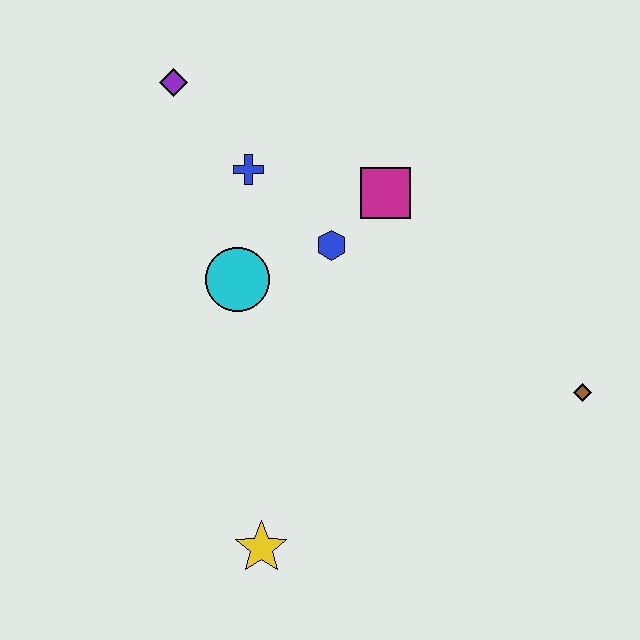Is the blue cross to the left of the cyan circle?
No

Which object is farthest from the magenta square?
The yellow star is farthest from the magenta square.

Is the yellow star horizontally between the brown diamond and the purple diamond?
Yes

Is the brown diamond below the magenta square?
Yes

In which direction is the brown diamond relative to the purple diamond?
The brown diamond is to the right of the purple diamond.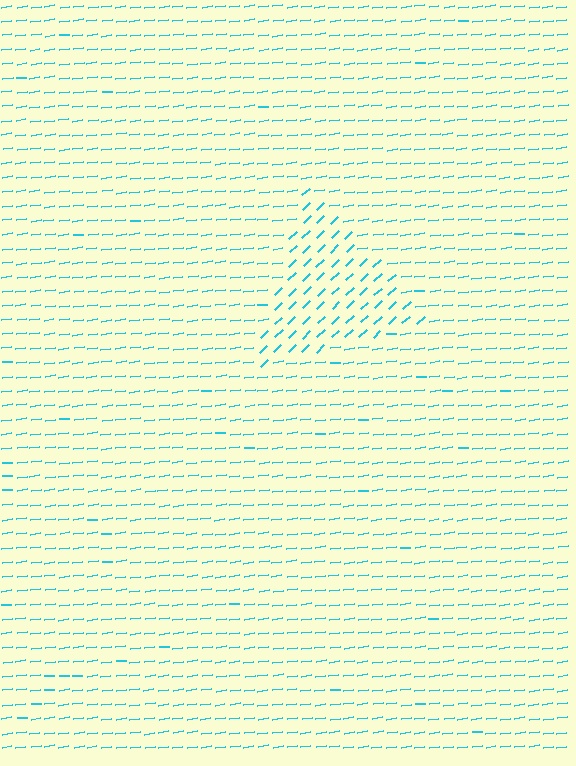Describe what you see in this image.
The image is filled with small cyan line segments. A triangle region in the image has lines oriented differently from the surrounding lines, creating a visible texture boundary.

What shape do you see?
I see a triangle.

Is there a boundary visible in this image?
Yes, there is a texture boundary formed by a change in line orientation.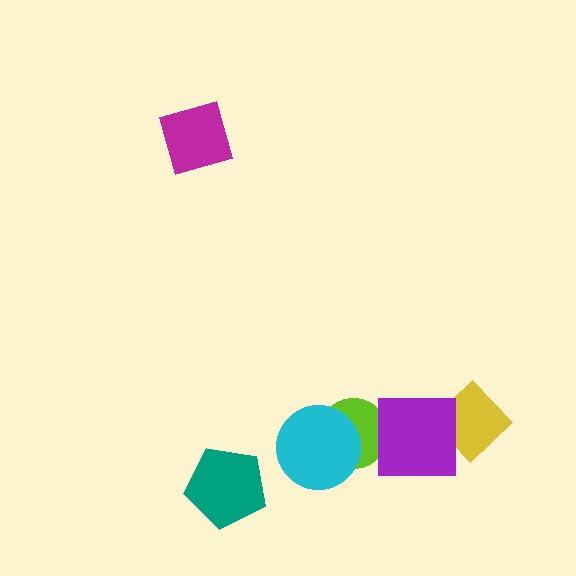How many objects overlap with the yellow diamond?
1 object overlaps with the yellow diamond.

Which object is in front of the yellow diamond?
The purple square is in front of the yellow diamond.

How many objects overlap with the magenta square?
0 objects overlap with the magenta square.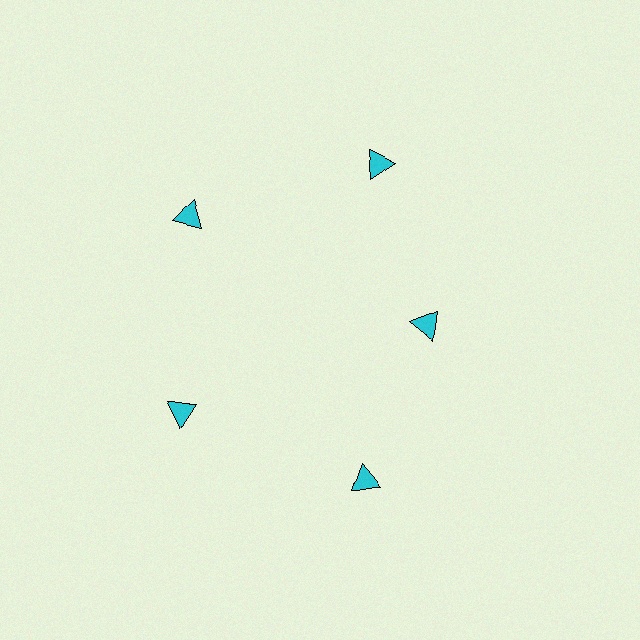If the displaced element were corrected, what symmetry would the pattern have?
It would have 5-fold rotational symmetry — the pattern would map onto itself every 72 degrees.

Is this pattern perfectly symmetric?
No. The 5 cyan triangles are arranged in a ring, but one element near the 3 o'clock position is pulled inward toward the center, breaking the 5-fold rotational symmetry.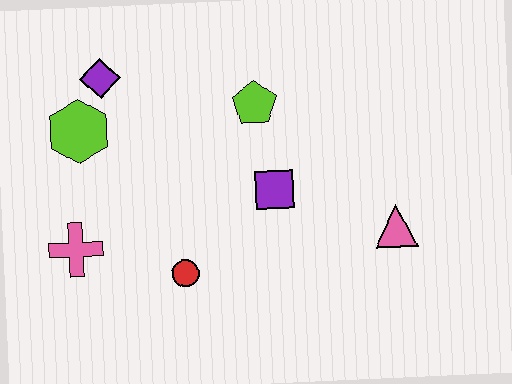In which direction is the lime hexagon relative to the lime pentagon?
The lime hexagon is to the left of the lime pentagon.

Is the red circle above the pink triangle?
No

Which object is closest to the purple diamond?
The lime hexagon is closest to the purple diamond.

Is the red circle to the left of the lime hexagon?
No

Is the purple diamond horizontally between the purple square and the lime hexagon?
Yes